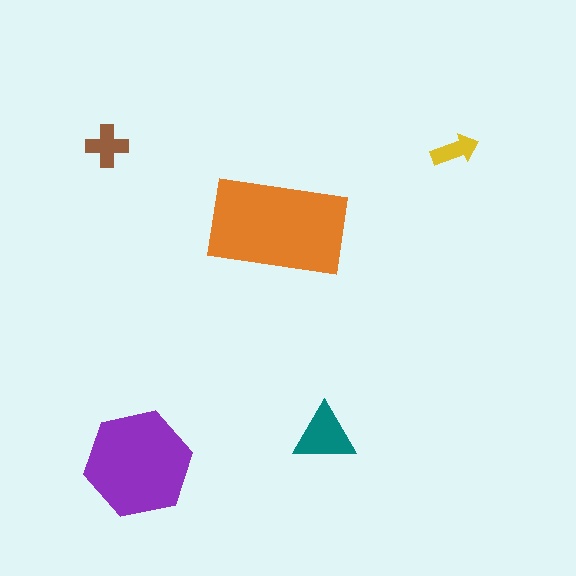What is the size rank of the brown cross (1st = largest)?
4th.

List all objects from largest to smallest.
The orange rectangle, the purple hexagon, the teal triangle, the brown cross, the yellow arrow.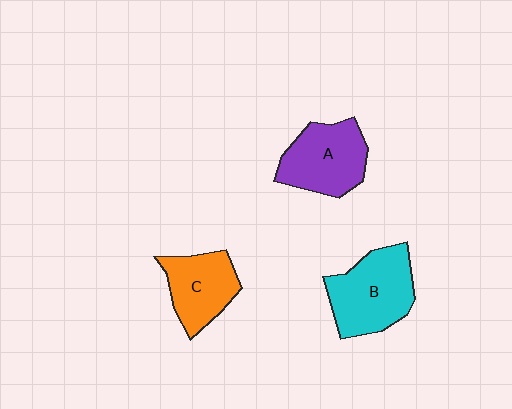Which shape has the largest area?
Shape B (cyan).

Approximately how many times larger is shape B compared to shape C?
Approximately 1.3 times.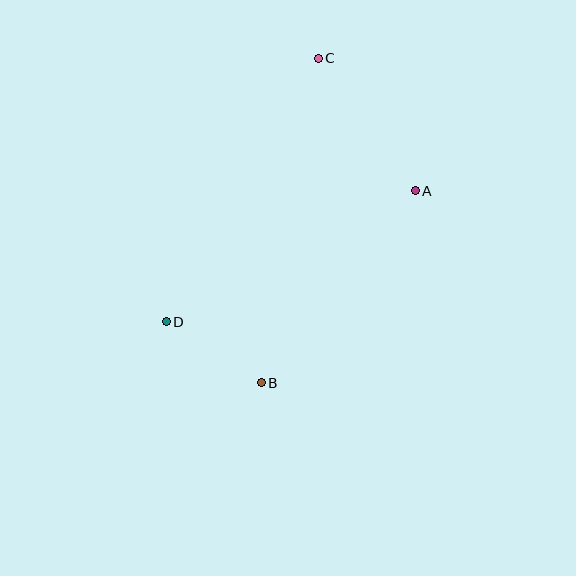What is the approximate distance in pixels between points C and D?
The distance between C and D is approximately 304 pixels.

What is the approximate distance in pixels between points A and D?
The distance between A and D is approximately 281 pixels.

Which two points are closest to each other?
Points B and D are closest to each other.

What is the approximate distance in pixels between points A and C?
The distance between A and C is approximately 164 pixels.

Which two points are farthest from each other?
Points B and C are farthest from each other.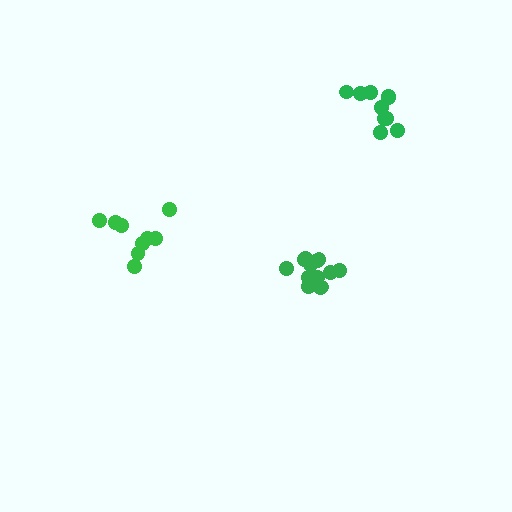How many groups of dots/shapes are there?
There are 3 groups.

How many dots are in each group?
Group 1: 9 dots, Group 2: 10 dots, Group 3: 13 dots (32 total).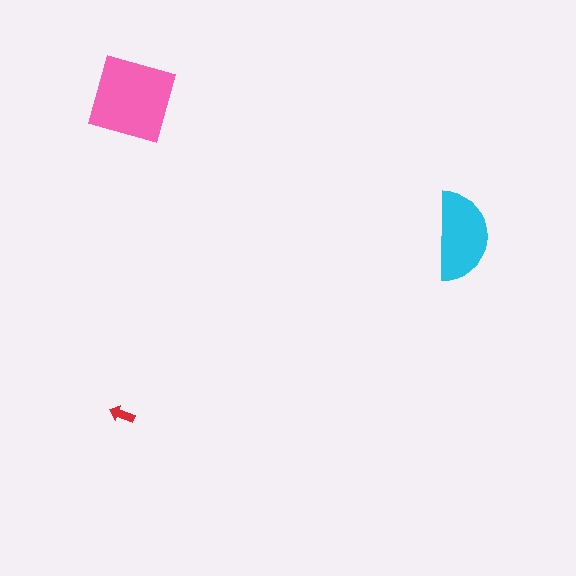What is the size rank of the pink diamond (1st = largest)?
1st.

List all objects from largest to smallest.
The pink diamond, the cyan semicircle, the red arrow.